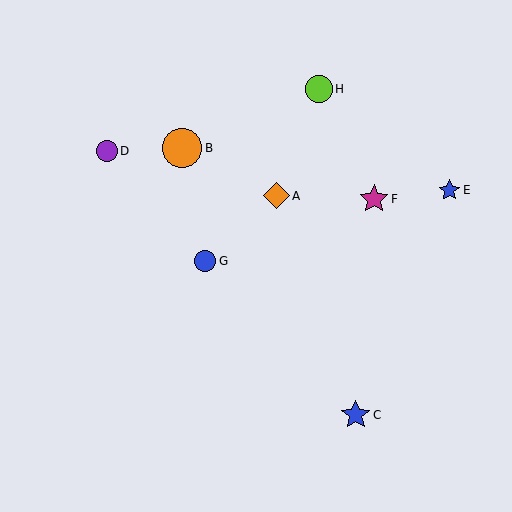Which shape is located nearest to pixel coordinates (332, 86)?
The lime circle (labeled H) at (319, 89) is nearest to that location.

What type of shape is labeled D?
Shape D is a purple circle.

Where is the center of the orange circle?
The center of the orange circle is at (182, 148).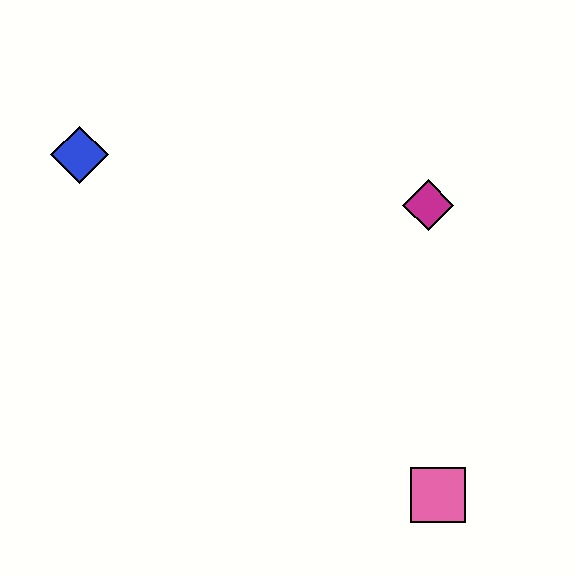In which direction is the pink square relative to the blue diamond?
The pink square is to the right of the blue diamond.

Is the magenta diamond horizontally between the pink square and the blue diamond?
Yes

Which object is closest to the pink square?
The magenta diamond is closest to the pink square.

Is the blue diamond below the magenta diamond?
No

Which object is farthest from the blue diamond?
The pink square is farthest from the blue diamond.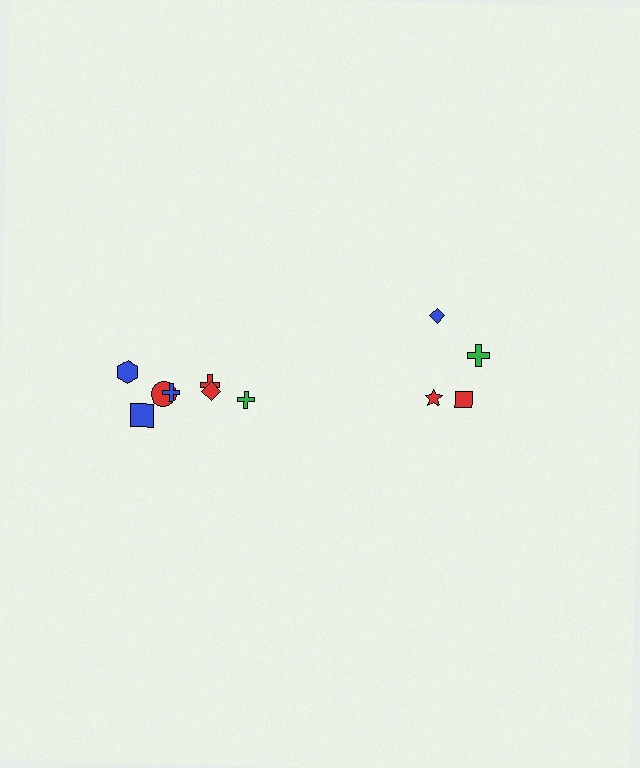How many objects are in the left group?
There are 7 objects.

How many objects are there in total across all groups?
There are 11 objects.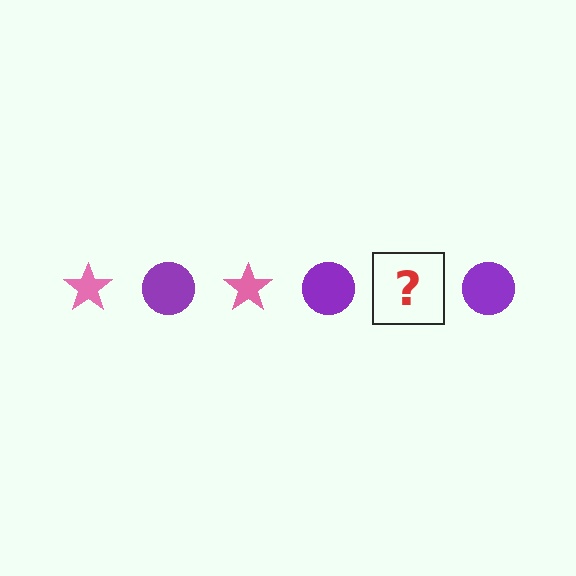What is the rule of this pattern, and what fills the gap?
The rule is that the pattern alternates between pink star and purple circle. The gap should be filled with a pink star.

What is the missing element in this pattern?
The missing element is a pink star.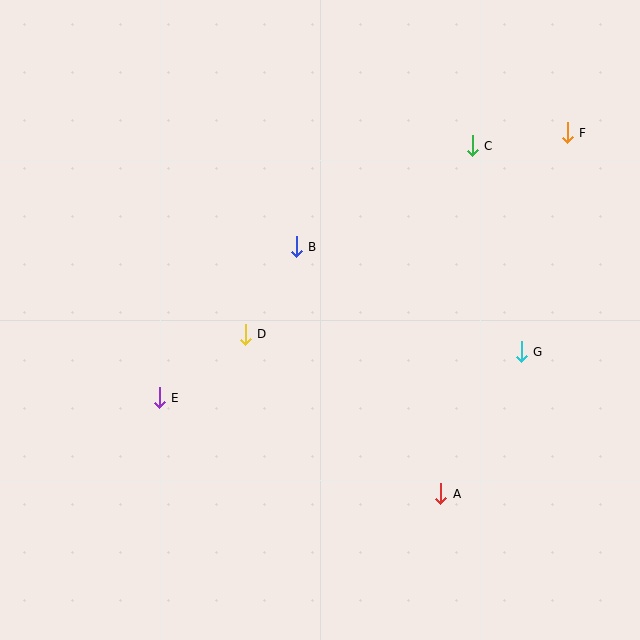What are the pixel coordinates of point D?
Point D is at (245, 334).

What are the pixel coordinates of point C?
Point C is at (472, 146).